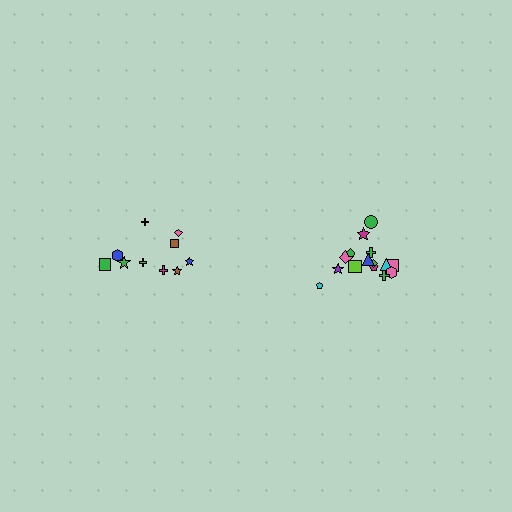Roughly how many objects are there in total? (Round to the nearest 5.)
Roughly 25 objects in total.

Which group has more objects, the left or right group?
The right group.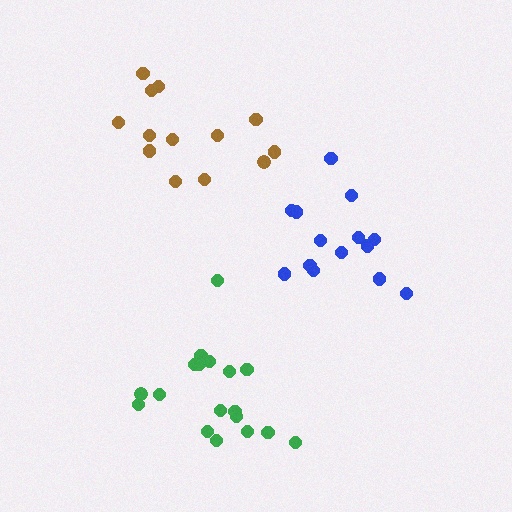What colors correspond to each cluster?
The clusters are colored: green, brown, blue.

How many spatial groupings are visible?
There are 3 spatial groupings.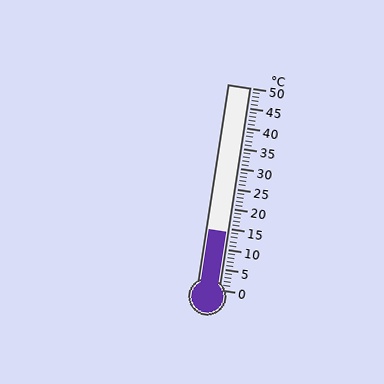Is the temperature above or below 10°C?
The temperature is above 10°C.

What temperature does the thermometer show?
The thermometer shows approximately 14°C.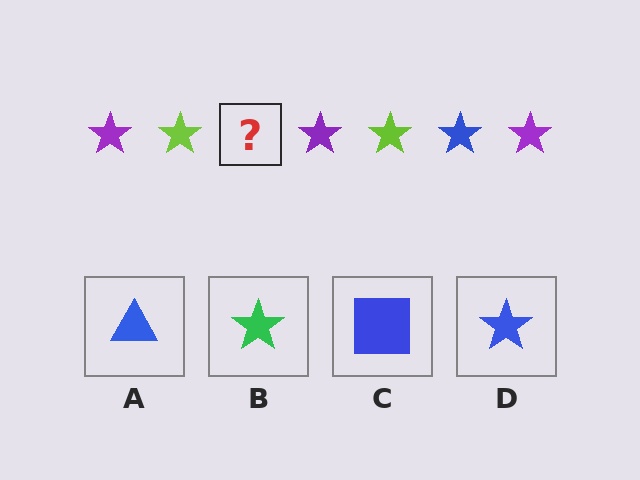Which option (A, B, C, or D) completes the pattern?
D.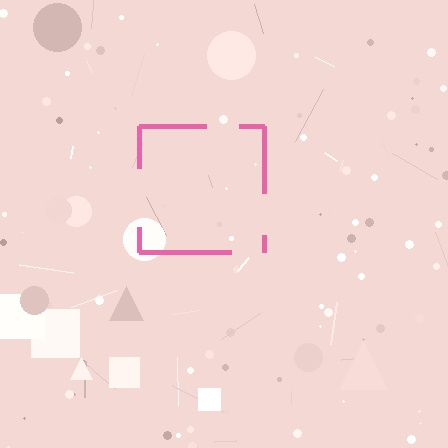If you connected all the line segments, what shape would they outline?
They would outline a square.